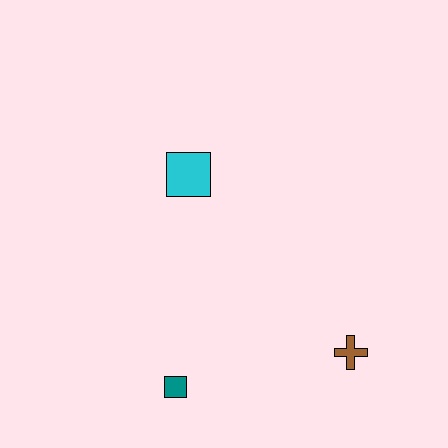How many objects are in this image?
There are 3 objects.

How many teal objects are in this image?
There is 1 teal object.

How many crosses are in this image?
There is 1 cross.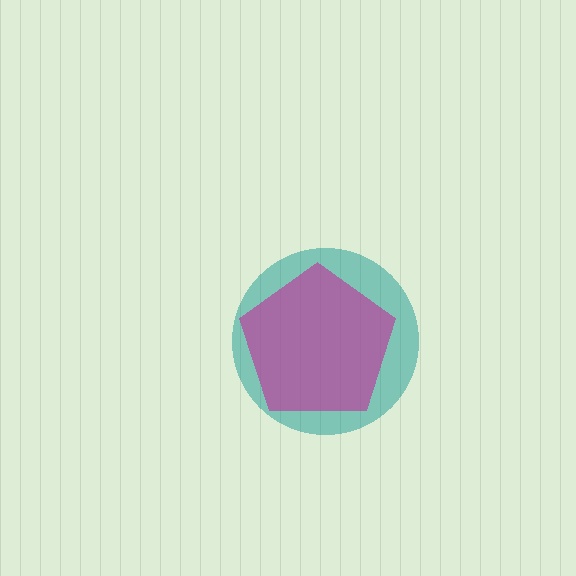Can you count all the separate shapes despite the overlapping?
Yes, there are 2 separate shapes.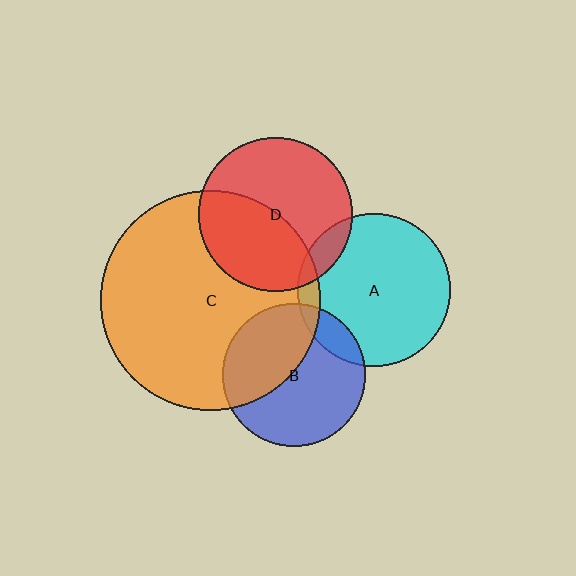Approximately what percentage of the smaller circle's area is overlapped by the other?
Approximately 40%.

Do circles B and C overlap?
Yes.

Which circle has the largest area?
Circle C (orange).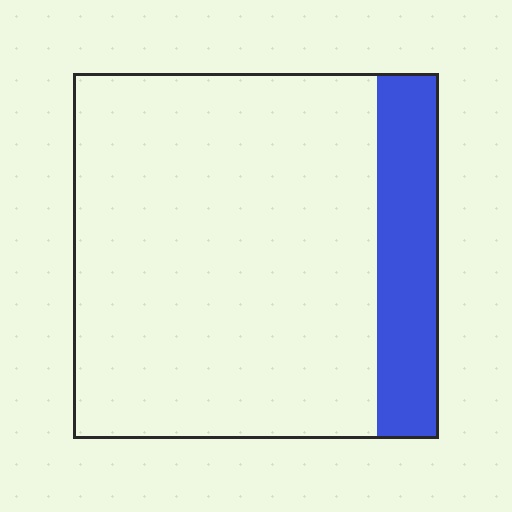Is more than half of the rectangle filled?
No.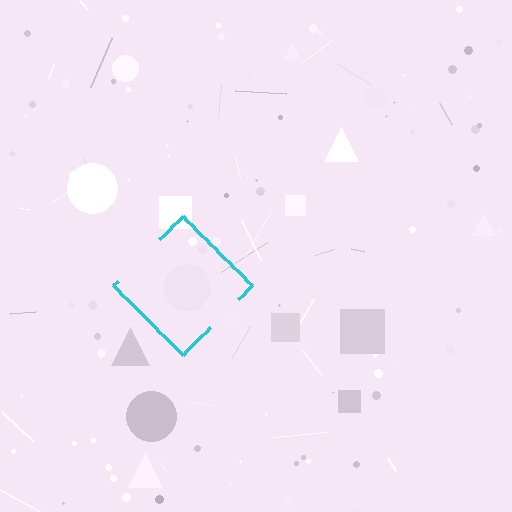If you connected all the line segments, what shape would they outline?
They would outline a diamond.